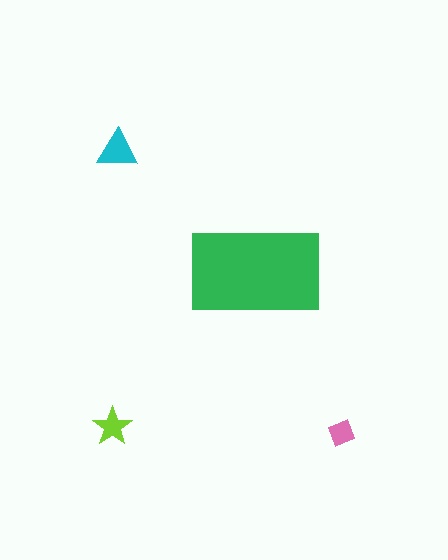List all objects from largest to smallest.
The green rectangle, the cyan triangle, the lime star, the pink diamond.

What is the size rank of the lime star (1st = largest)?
3rd.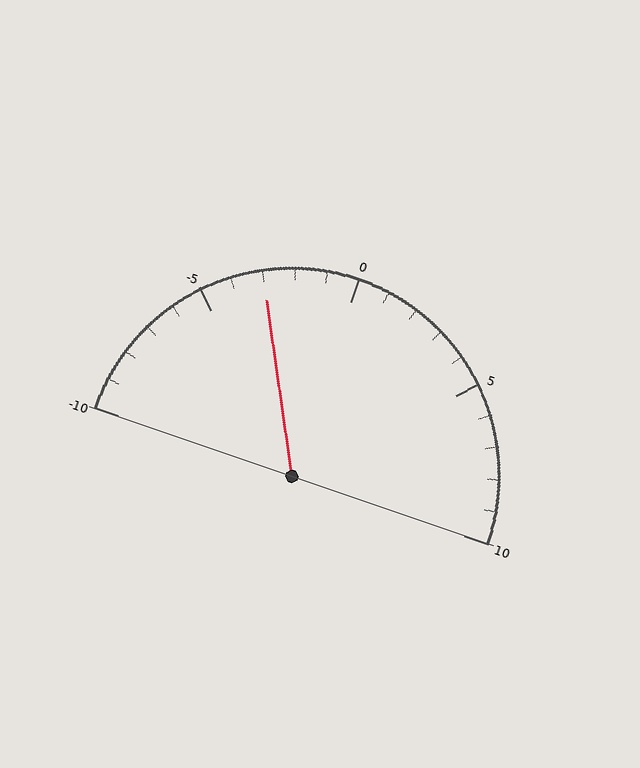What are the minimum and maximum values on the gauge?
The gauge ranges from -10 to 10.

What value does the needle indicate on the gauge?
The needle indicates approximately -3.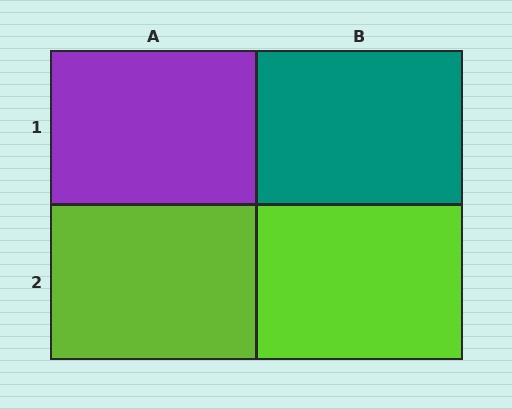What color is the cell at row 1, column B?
Teal.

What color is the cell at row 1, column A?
Purple.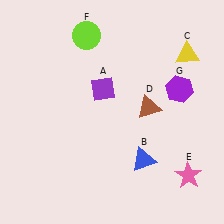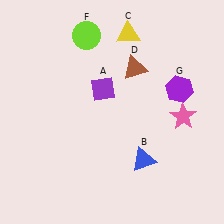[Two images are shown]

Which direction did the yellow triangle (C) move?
The yellow triangle (C) moved left.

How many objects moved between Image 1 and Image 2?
3 objects moved between the two images.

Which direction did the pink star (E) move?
The pink star (E) moved up.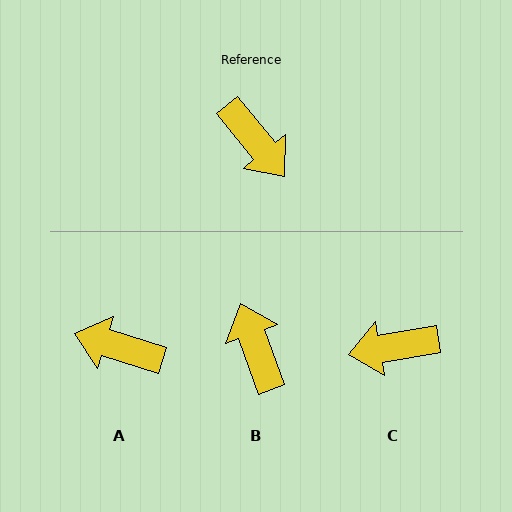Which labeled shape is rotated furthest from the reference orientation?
B, about 161 degrees away.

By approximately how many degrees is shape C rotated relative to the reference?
Approximately 120 degrees clockwise.